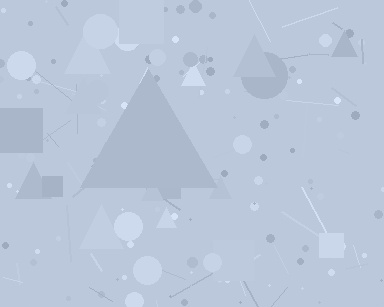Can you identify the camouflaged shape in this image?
The camouflaged shape is a triangle.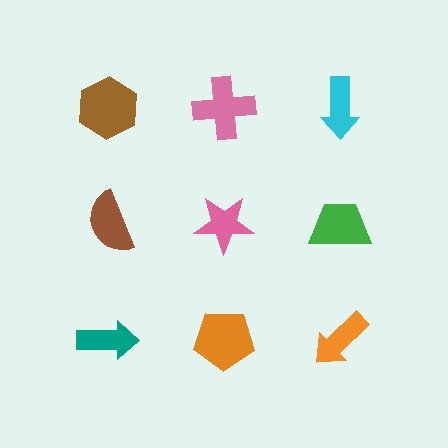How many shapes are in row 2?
3 shapes.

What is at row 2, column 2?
A pink star.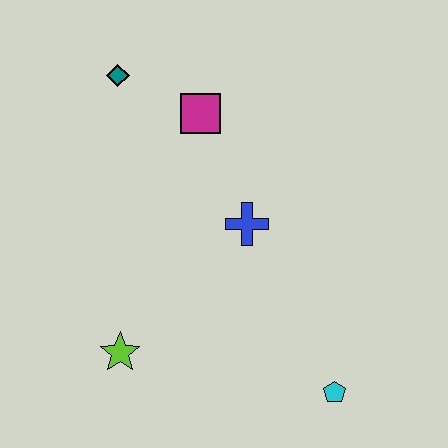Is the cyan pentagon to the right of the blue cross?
Yes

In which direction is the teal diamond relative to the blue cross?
The teal diamond is above the blue cross.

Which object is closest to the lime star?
The blue cross is closest to the lime star.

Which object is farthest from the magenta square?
The cyan pentagon is farthest from the magenta square.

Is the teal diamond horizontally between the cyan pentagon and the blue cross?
No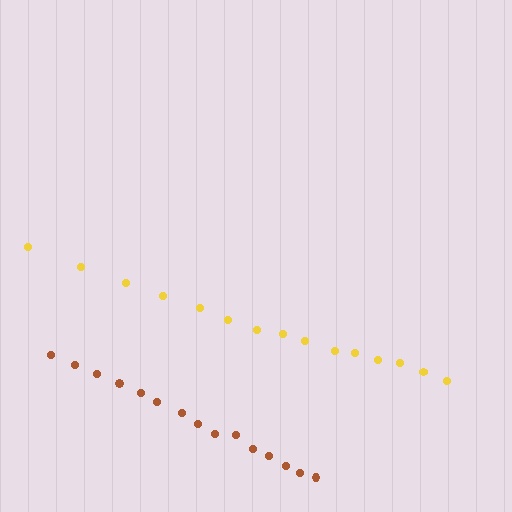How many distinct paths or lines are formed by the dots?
There are 2 distinct paths.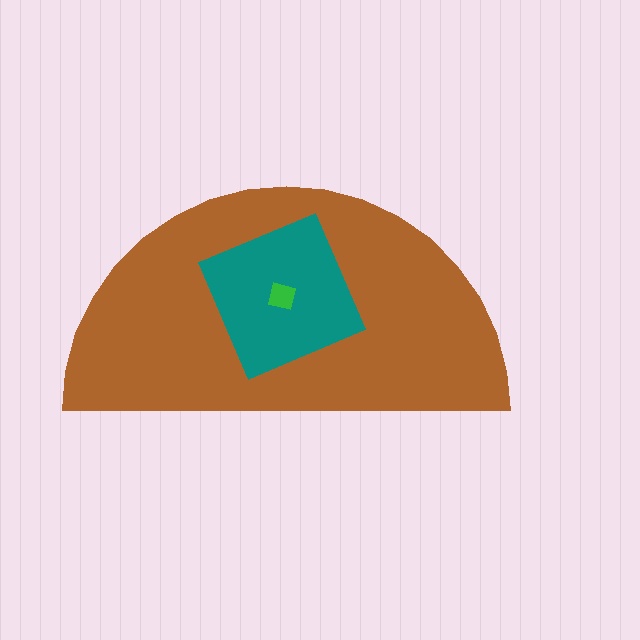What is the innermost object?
The green square.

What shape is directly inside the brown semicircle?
The teal square.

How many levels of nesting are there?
3.